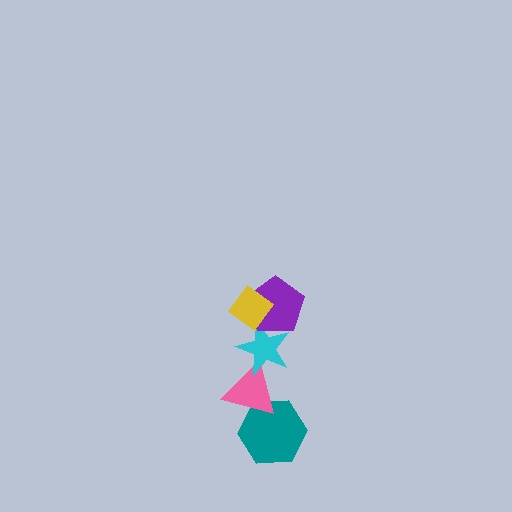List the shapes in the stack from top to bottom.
From top to bottom: the yellow diamond, the purple pentagon, the cyan star, the pink triangle, the teal hexagon.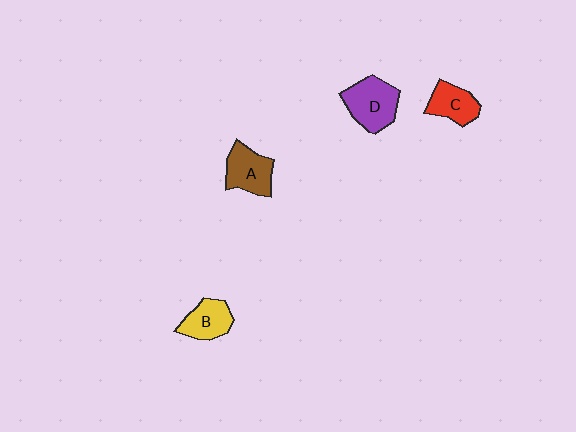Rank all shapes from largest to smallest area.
From largest to smallest: D (purple), A (brown), B (yellow), C (red).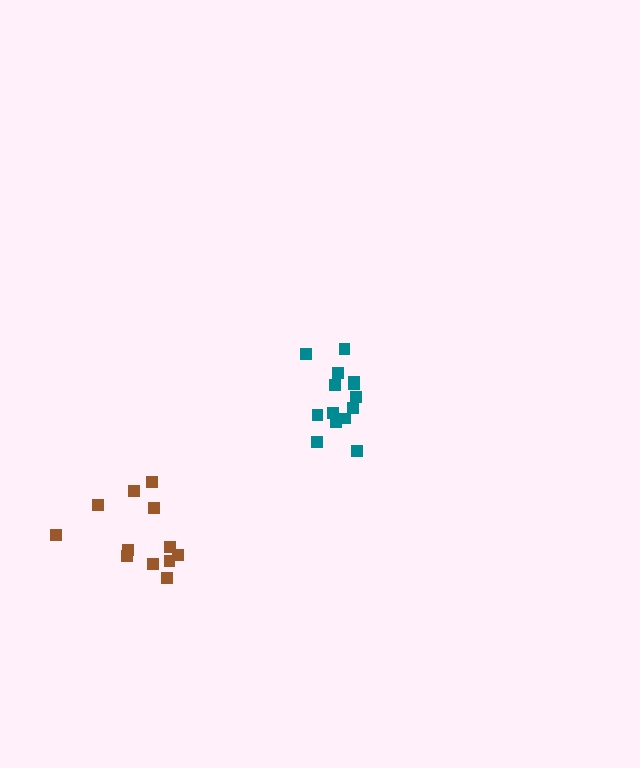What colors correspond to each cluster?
The clusters are colored: brown, teal.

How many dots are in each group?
Group 1: 12 dots, Group 2: 14 dots (26 total).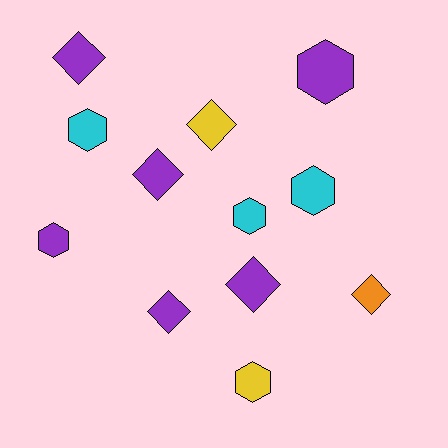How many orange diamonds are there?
There is 1 orange diamond.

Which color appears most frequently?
Purple, with 6 objects.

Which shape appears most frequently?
Diamond, with 6 objects.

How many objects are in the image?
There are 12 objects.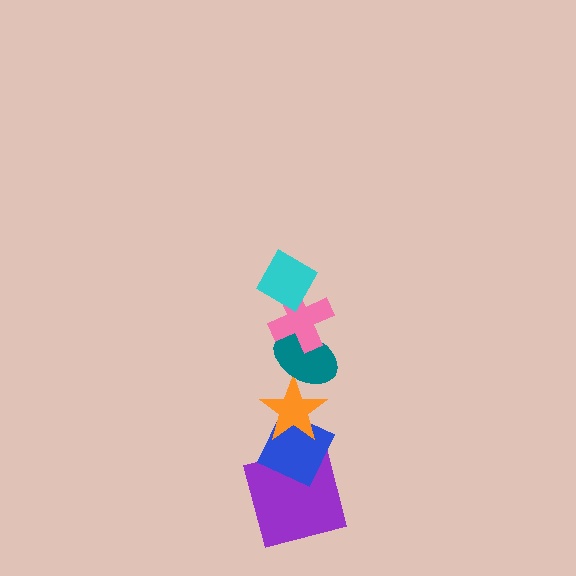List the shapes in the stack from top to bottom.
From top to bottom: the cyan diamond, the pink cross, the teal ellipse, the orange star, the blue diamond, the purple square.